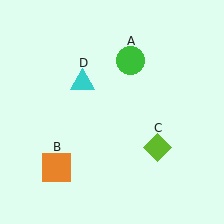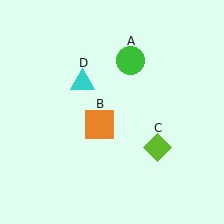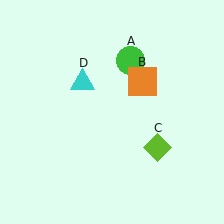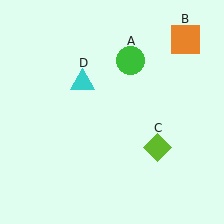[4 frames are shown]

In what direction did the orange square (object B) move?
The orange square (object B) moved up and to the right.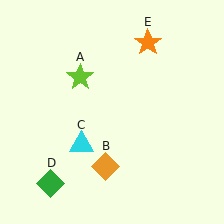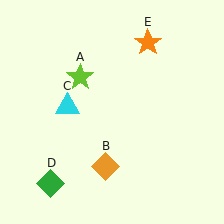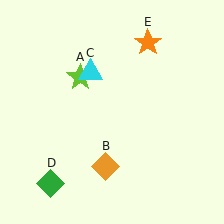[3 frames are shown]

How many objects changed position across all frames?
1 object changed position: cyan triangle (object C).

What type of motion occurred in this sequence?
The cyan triangle (object C) rotated clockwise around the center of the scene.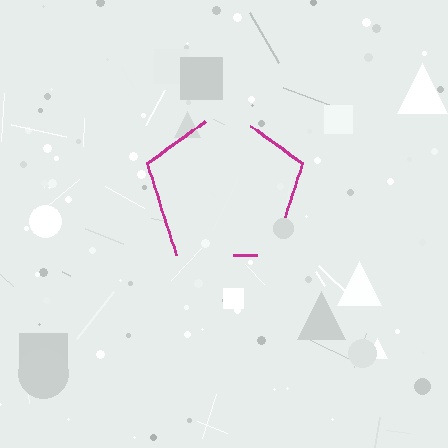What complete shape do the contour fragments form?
The contour fragments form a pentagon.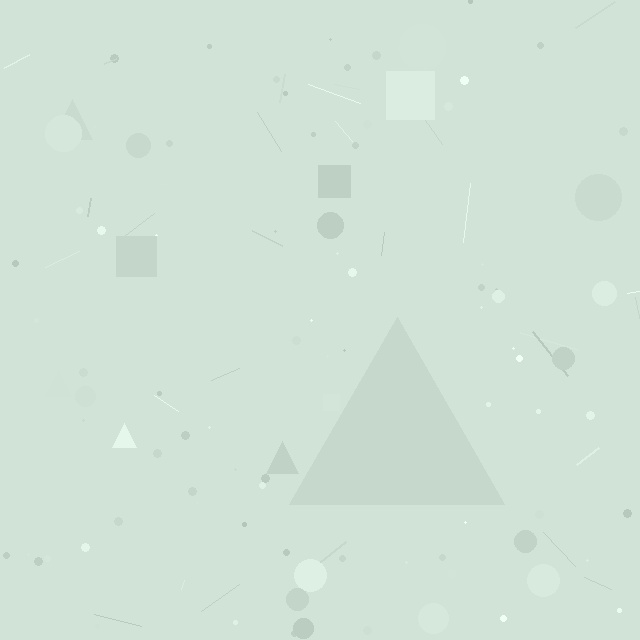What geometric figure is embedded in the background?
A triangle is embedded in the background.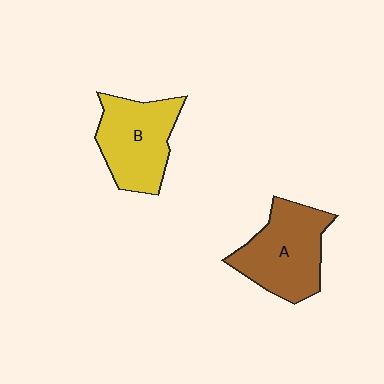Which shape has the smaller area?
Shape B (yellow).